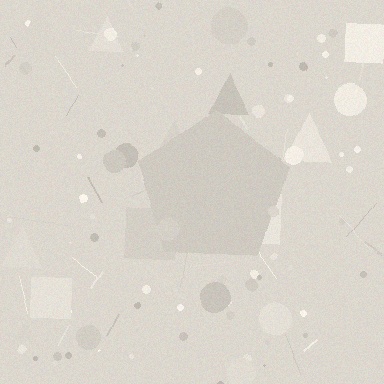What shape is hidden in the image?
A pentagon is hidden in the image.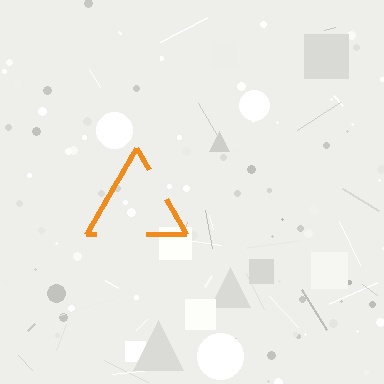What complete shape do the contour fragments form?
The contour fragments form a triangle.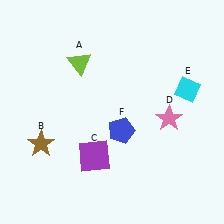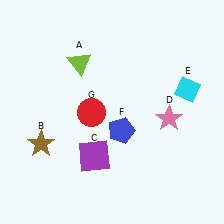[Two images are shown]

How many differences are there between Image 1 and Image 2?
There is 1 difference between the two images.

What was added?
A red circle (G) was added in Image 2.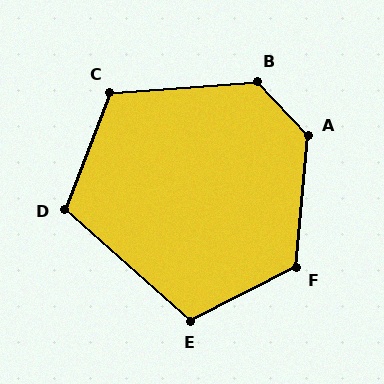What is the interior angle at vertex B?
Approximately 128 degrees (obtuse).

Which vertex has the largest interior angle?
A, at approximately 132 degrees.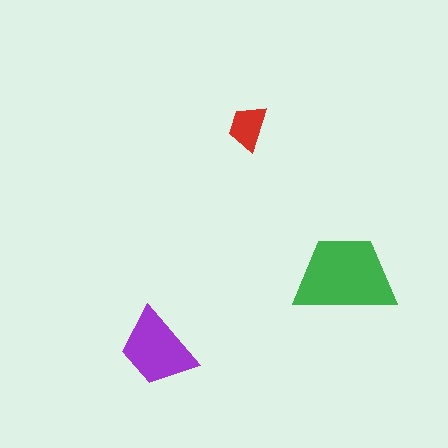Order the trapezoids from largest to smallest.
the green one, the purple one, the red one.